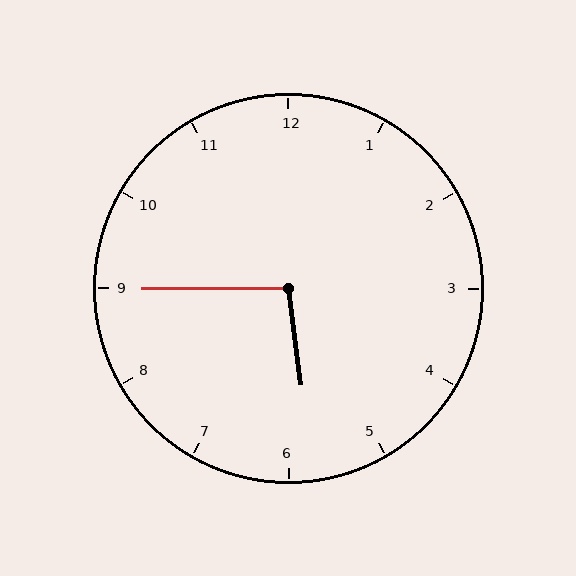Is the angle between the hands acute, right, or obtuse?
It is obtuse.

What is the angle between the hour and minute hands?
Approximately 98 degrees.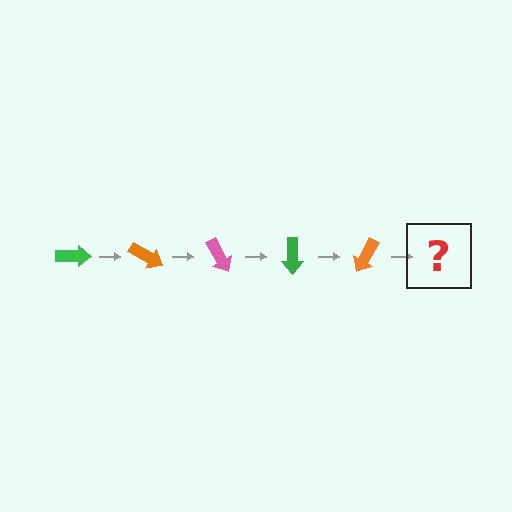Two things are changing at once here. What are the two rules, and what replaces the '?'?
The two rules are that it rotates 30 degrees each step and the color cycles through green, orange, and pink. The '?' should be a pink arrow, rotated 150 degrees from the start.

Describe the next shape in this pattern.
It should be a pink arrow, rotated 150 degrees from the start.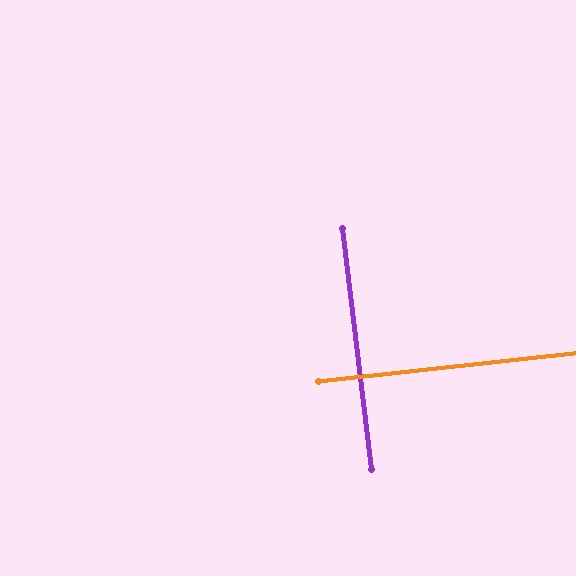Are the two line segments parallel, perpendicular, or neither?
Perpendicular — they meet at approximately 90°.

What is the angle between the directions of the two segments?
Approximately 90 degrees.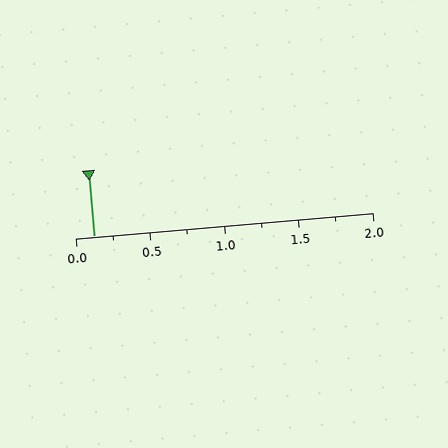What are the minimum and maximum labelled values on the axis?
The axis runs from 0.0 to 2.0.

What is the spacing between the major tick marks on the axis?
The major ticks are spaced 0.5 apart.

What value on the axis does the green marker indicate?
The marker indicates approximately 0.12.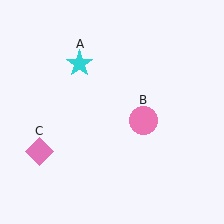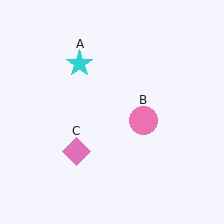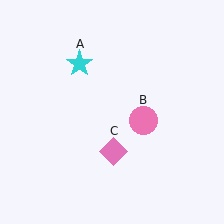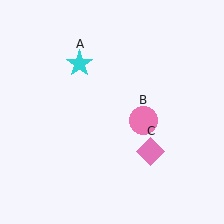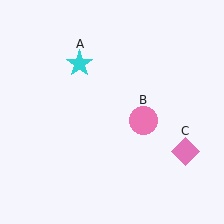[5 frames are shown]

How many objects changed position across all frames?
1 object changed position: pink diamond (object C).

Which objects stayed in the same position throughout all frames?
Cyan star (object A) and pink circle (object B) remained stationary.